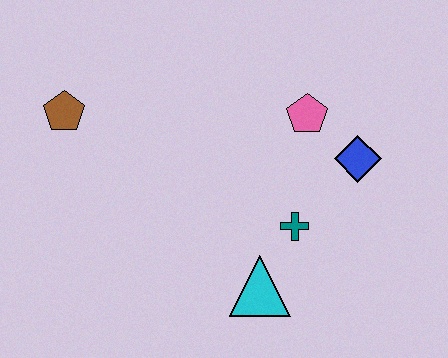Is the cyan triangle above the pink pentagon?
No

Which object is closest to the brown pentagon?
The pink pentagon is closest to the brown pentagon.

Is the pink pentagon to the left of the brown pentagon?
No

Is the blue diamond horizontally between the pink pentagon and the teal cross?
No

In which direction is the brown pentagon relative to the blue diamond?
The brown pentagon is to the left of the blue diamond.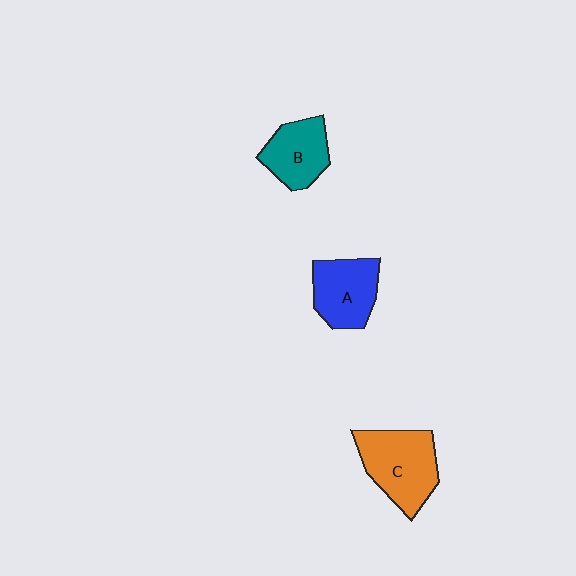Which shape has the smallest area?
Shape B (teal).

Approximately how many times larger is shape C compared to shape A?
Approximately 1.3 times.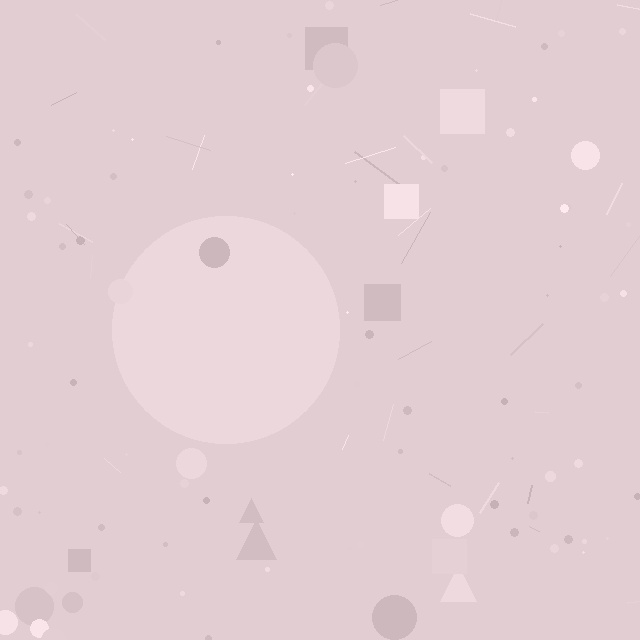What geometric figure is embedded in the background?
A circle is embedded in the background.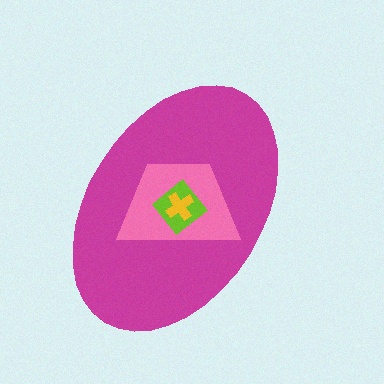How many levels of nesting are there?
4.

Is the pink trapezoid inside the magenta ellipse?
Yes.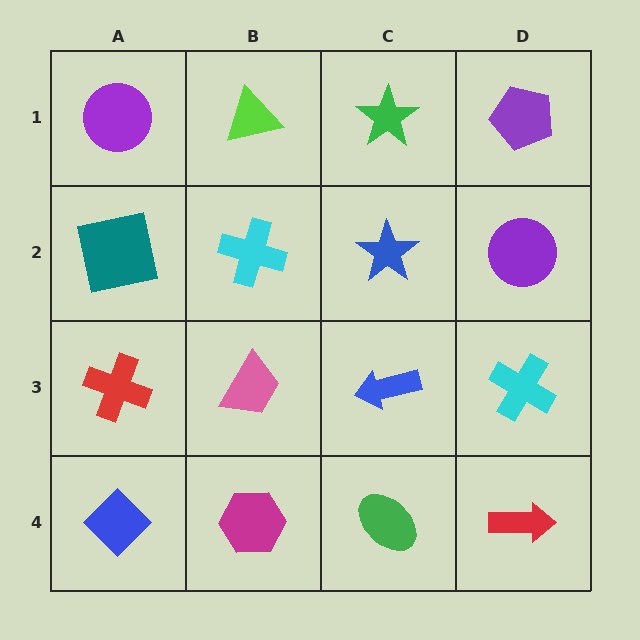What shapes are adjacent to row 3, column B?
A cyan cross (row 2, column B), a magenta hexagon (row 4, column B), a red cross (row 3, column A), a blue arrow (row 3, column C).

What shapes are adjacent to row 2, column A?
A purple circle (row 1, column A), a red cross (row 3, column A), a cyan cross (row 2, column B).